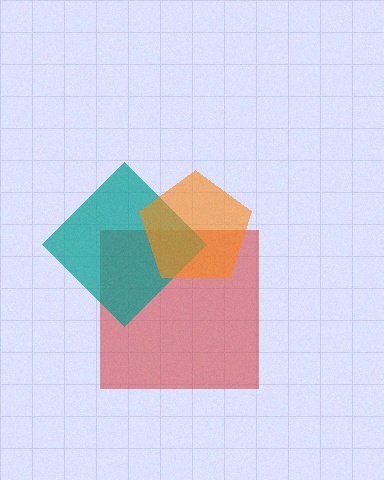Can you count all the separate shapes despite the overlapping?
Yes, there are 3 separate shapes.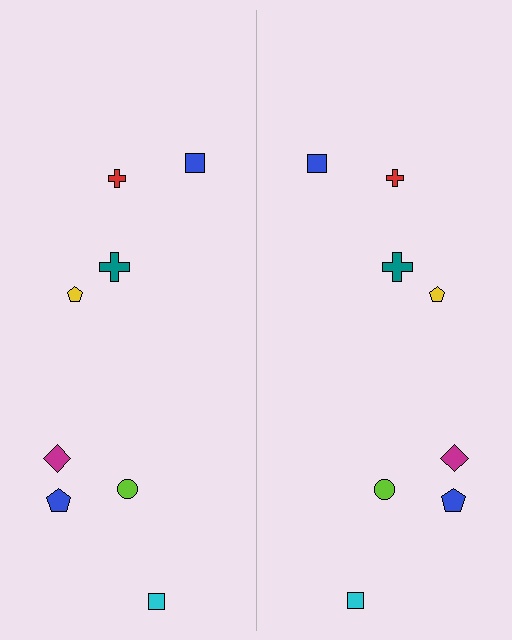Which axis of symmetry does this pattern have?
The pattern has a vertical axis of symmetry running through the center of the image.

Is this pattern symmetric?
Yes, this pattern has bilateral (reflection) symmetry.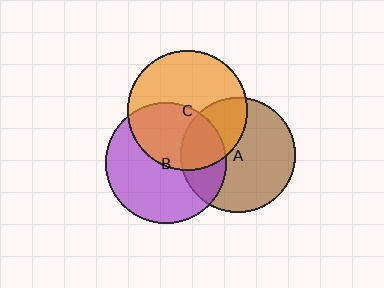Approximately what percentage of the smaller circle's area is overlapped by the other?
Approximately 40%.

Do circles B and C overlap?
Yes.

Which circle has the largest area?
Circle B (purple).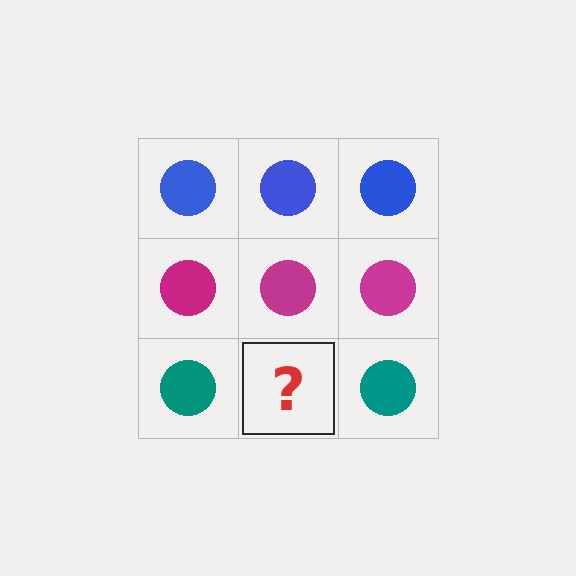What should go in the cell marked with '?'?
The missing cell should contain a teal circle.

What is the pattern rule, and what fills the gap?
The rule is that each row has a consistent color. The gap should be filled with a teal circle.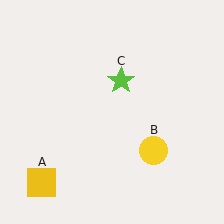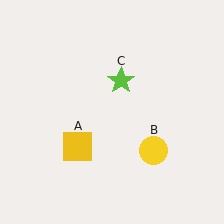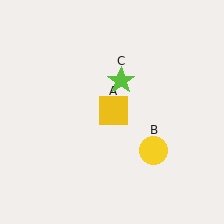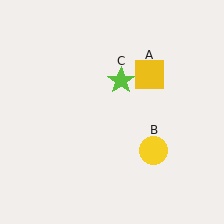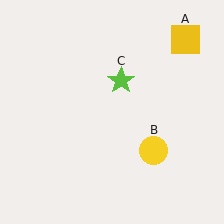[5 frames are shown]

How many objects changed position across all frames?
1 object changed position: yellow square (object A).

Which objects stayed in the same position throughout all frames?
Yellow circle (object B) and lime star (object C) remained stationary.